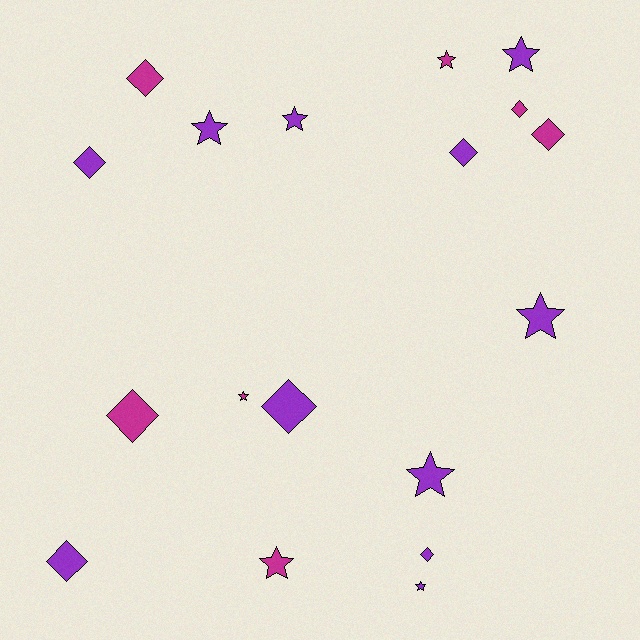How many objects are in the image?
There are 18 objects.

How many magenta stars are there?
There are 3 magenta stars.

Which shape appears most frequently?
Star, with 9 objects.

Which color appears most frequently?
Purple, with 11 objects.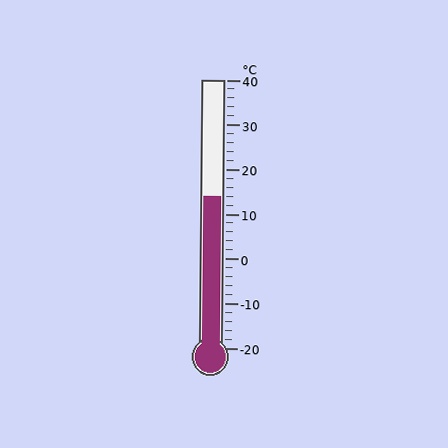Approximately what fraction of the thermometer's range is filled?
The thermometer is filled to approximately 55% of its range.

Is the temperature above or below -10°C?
The temperature is above -10°C.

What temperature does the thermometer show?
The thermometer shows approximately 14°C.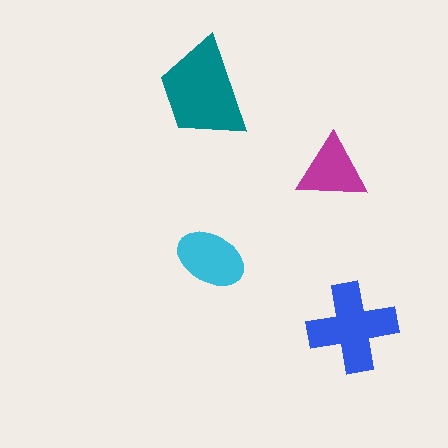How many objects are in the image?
There are 4 objects in the image.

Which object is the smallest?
The magenta triangle.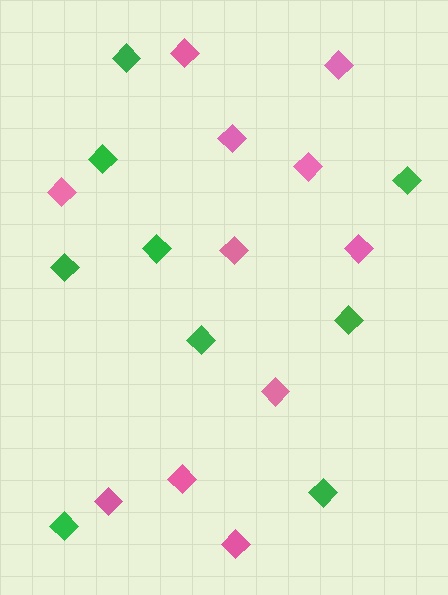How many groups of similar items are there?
There are 2 groups: one group of green diamonds (9) and one group of pink diamonds (11).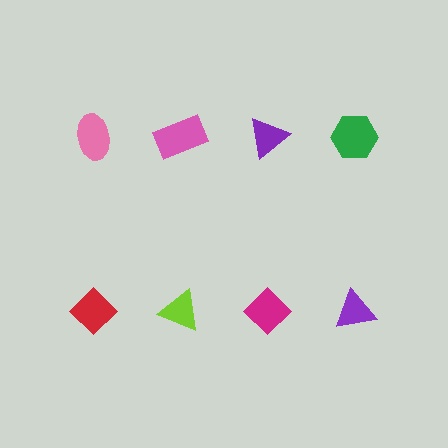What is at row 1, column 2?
A pink rectangle.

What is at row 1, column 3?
A purple triangle.